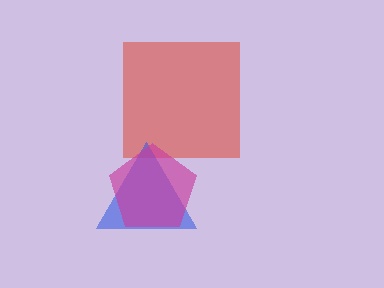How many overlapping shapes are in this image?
There are 3 overlapping shapes in the image.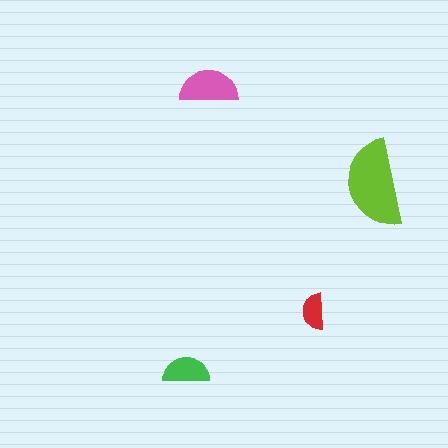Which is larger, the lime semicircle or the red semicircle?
The lime one.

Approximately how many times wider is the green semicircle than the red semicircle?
About 1.5 times wider.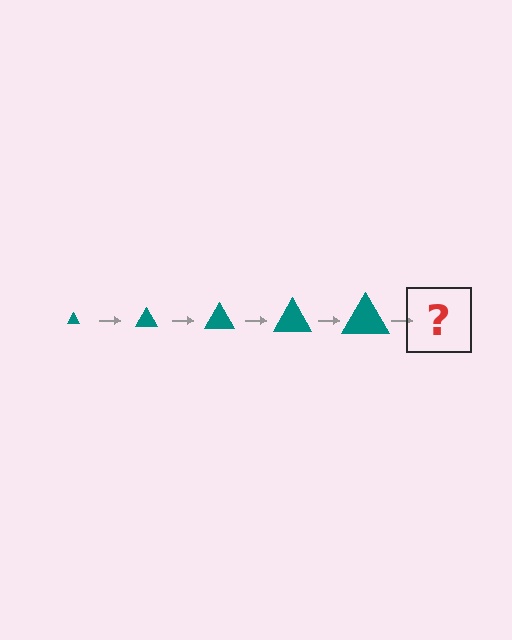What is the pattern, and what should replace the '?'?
The pattern is that the triangle gets progressively larger each step. The '?' should be a teal triangle, larger than the previous one.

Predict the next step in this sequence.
The next step is a teal triangle, larger than the previous one.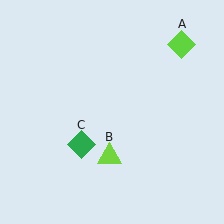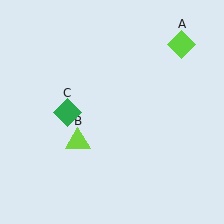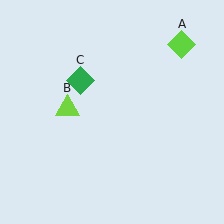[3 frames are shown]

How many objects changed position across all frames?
2 objects changed position: lime triangle (object B), green diamond (object C).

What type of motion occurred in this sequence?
The lime triangle (object B), green diamond (object C) rotated clockwise around the center of the scene.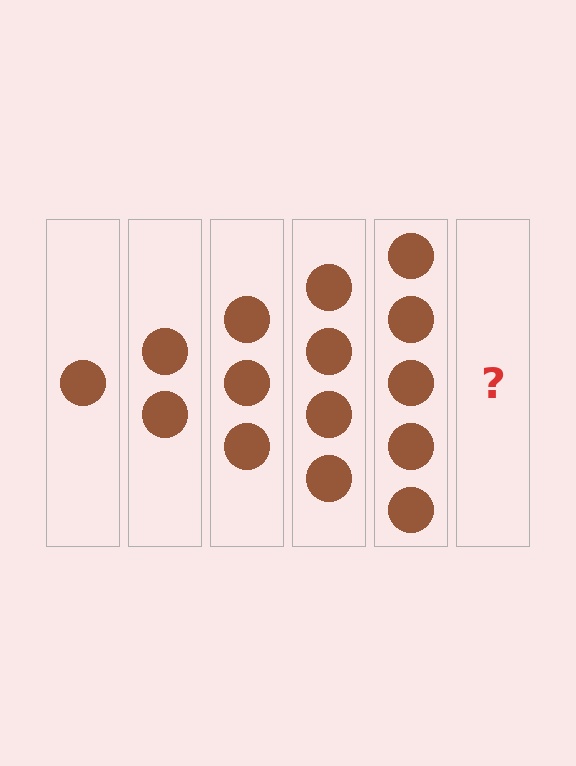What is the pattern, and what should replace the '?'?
The pattern is that each step adds one more circle. The '?' should be 6 circles.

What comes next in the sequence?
The next element should be 6 circles.